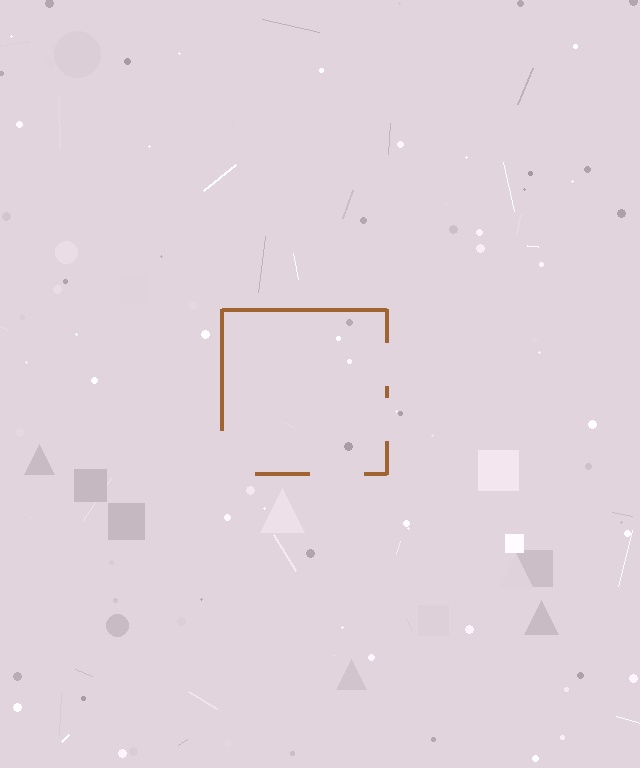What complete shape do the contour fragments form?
The contour fragments form a square.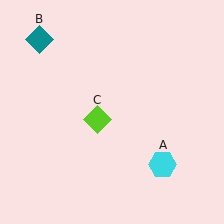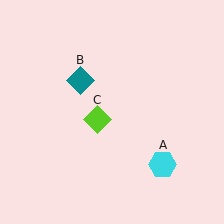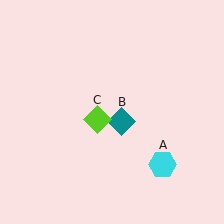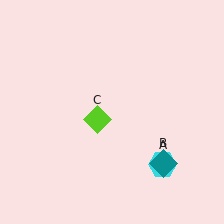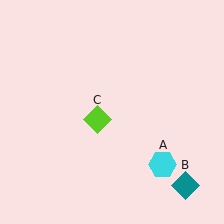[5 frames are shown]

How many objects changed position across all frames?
1 object changed position: teal diamond (object B).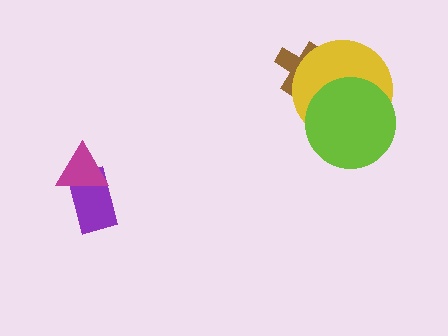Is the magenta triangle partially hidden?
No, no other shape covers it.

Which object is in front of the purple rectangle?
The magenta triangle is in front of the purple rectangle.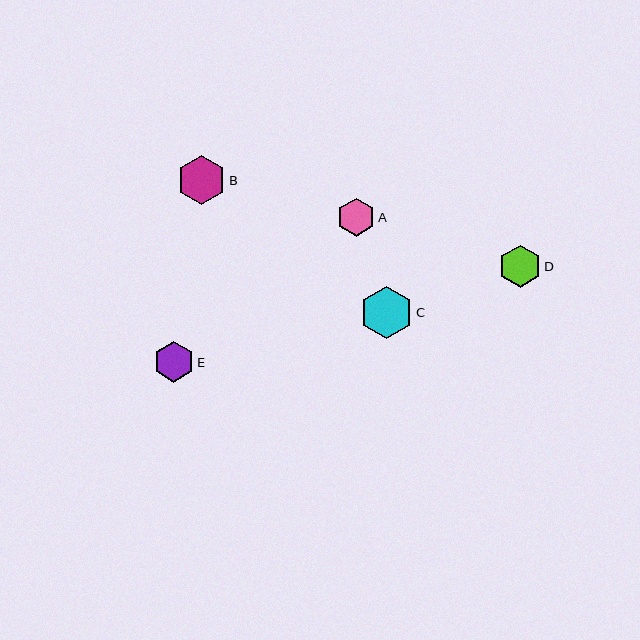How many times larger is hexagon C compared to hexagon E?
Hexagon C is approximately 1.3 times the size of hexagon E.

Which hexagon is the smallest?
Hexagon A is the smallest with a size of approximately 38 pixels.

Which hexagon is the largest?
Hexagon C is the largest with a size of approximately 52 pixels.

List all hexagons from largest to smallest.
From largest to smallest: C, B, D, E, A.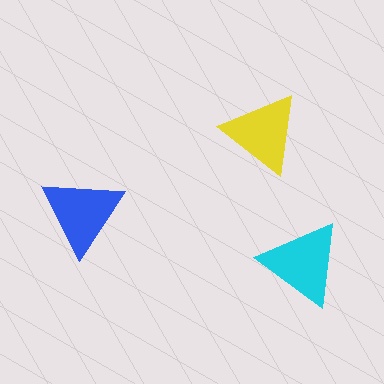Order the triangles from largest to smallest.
the cyan one, the blue one, the yellow one.